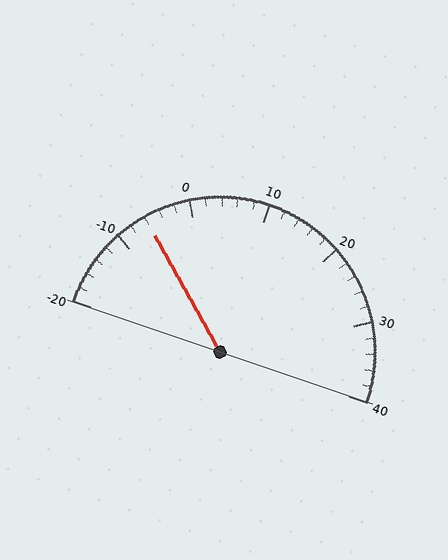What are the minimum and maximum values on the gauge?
The gauge ranges from -20 to 40.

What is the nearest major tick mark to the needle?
The nearest major tick mark is -10.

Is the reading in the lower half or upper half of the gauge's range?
The reading is in the lower half of the range (-20 to 40).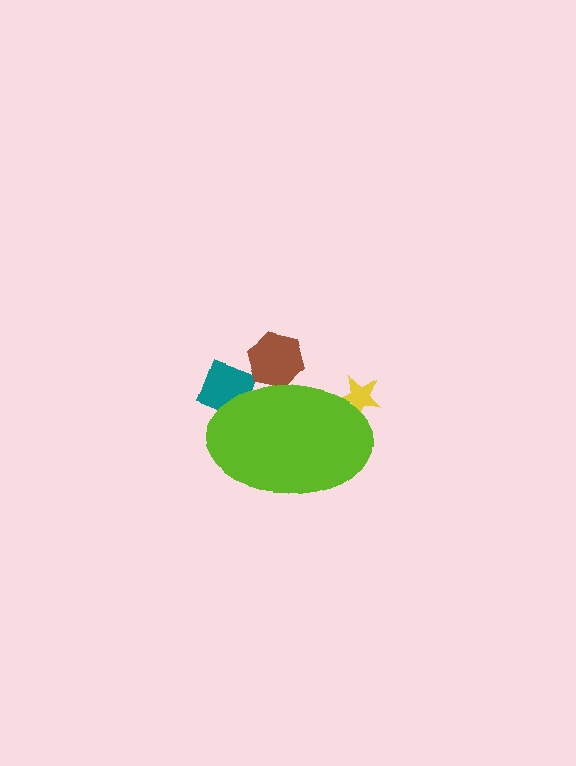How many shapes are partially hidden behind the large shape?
3 shapes are partially hidden.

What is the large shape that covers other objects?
A lime ellipse.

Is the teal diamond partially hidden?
Yes, the teal diamond is partially hidden behind the lime ellipse.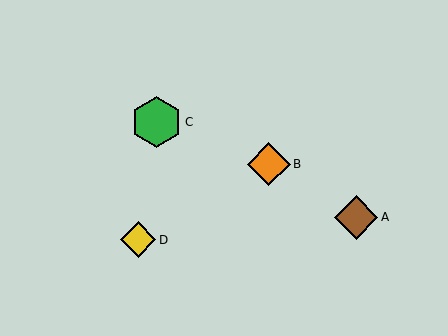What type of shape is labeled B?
Shape B is an orange diamond.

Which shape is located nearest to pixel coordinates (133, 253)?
The yellow diamond (labeled D) at (138, 240) is nearest to that location.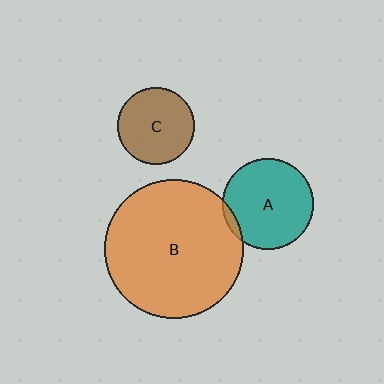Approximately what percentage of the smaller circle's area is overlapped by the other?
Approximately 5%.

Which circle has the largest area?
Circle B (orange).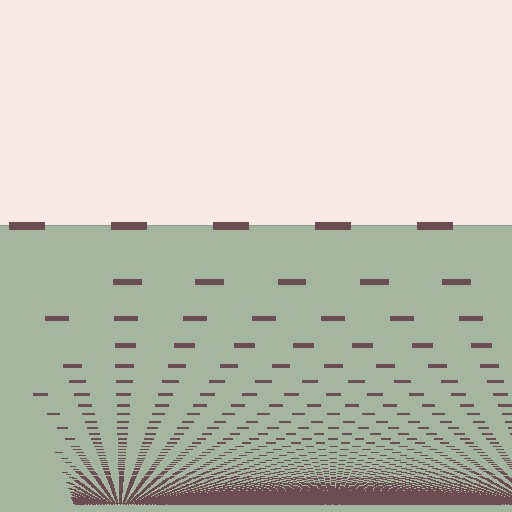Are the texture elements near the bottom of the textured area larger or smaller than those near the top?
Smaller. The gradient is inverted — elements near the bottom are smaller and denser.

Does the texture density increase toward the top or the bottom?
Density increases toward the bottom.